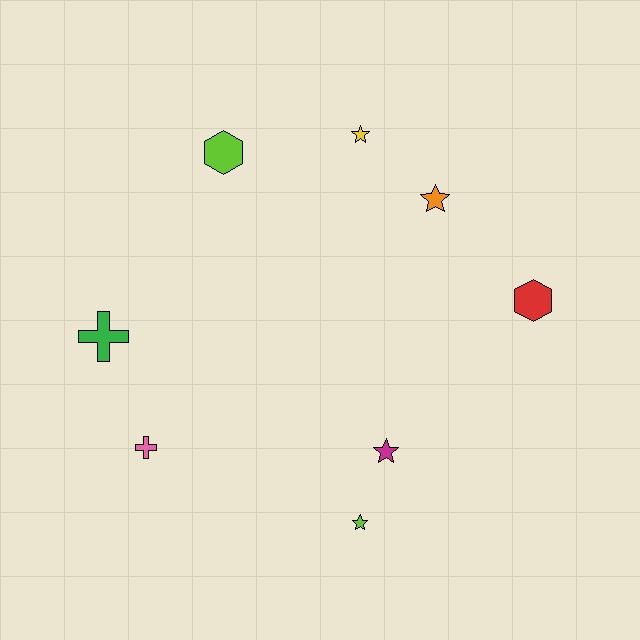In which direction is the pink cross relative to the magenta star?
The pink cross is to the left of the magenta star.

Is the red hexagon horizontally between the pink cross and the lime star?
No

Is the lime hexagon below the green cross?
No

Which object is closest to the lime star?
The magenta star is closest to the lime star.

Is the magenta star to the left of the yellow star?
No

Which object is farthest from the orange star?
The pink cross is farthest from the orange star.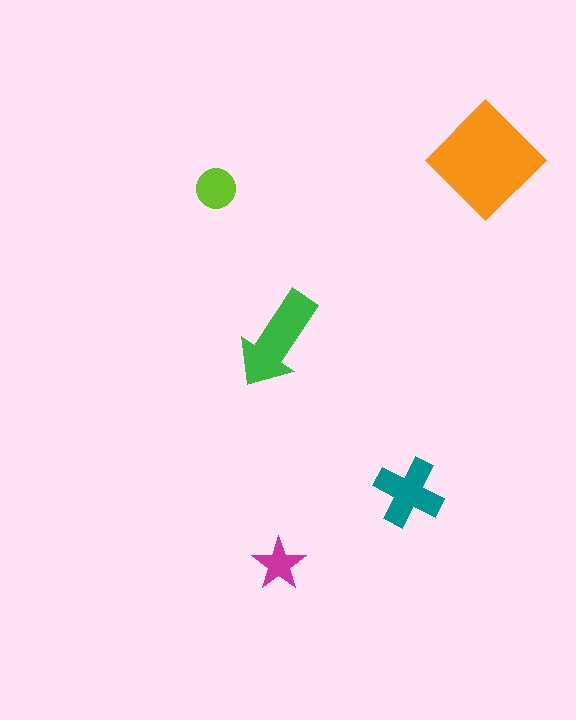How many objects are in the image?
There are 5 objects in the image.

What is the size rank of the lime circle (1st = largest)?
4th.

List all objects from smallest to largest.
The magenta star, the lime circle, the teal cross, the green arrow, the orange diamond.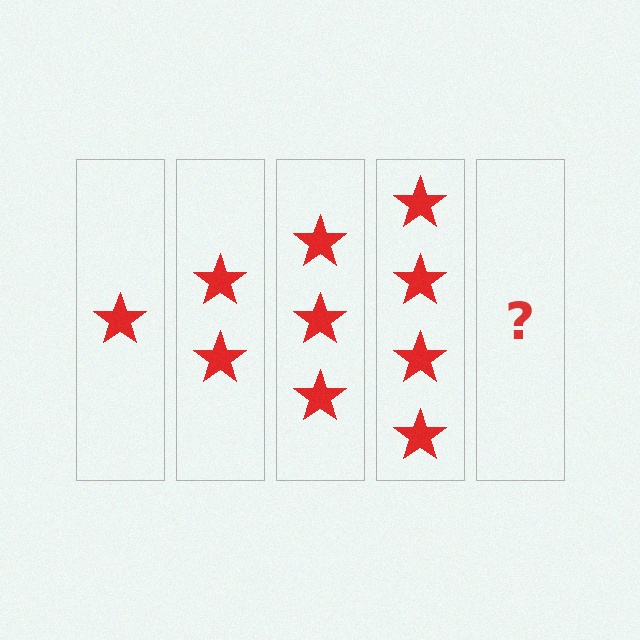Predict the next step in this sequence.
The next step is 5 stars.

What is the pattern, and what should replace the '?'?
The pattern is that each step adds one more star. The '?' should be 5 stars.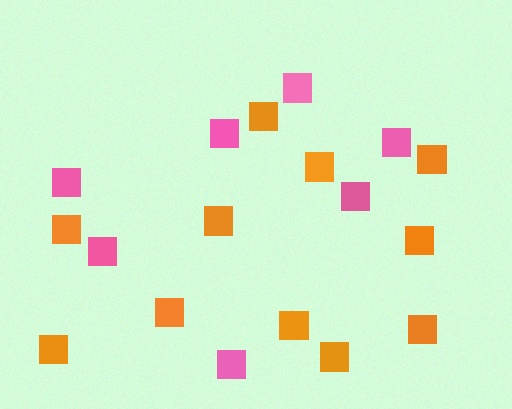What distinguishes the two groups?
There are 2 groups: one group of pink squares (7) and one group of orange squares (11).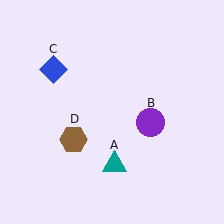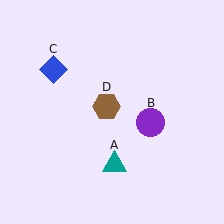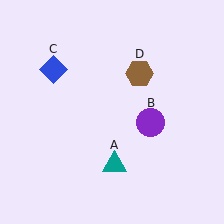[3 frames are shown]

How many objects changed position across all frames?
1 object changed position: brown hexagon (object D).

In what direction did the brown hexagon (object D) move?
The brown hexagon (object D) moved up and to the right.